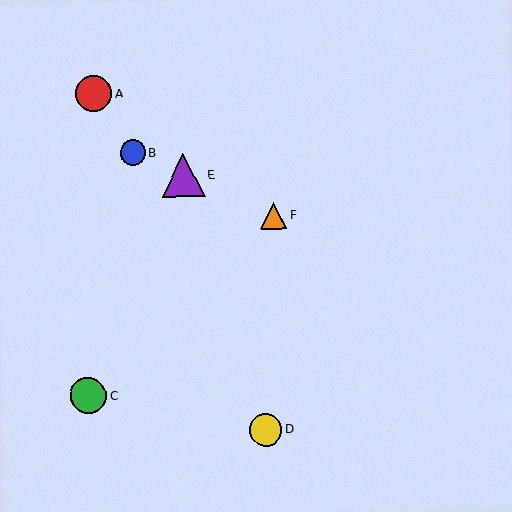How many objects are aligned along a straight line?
3 objects (B, E, F) are aligned along a straight line.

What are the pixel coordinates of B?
Object B is at (133, 153).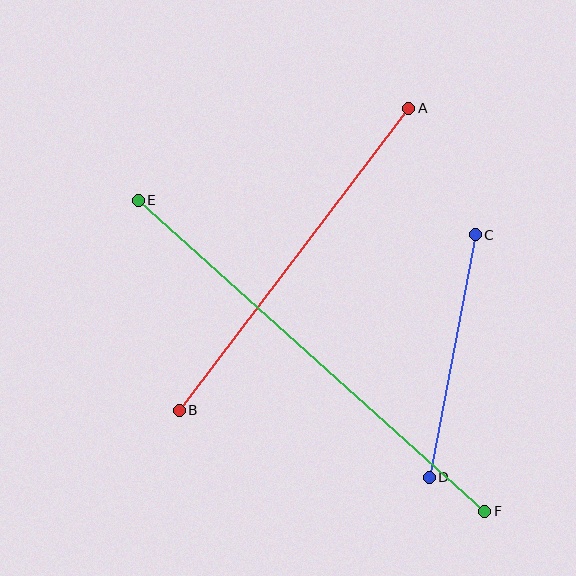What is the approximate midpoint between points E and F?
The midpoint is at approximately (312, 356) pixels.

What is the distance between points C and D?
The distance is approximately 247 pixels.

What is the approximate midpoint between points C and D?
The midpoint is at approximately (452, 356) pixels.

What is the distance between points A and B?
The distance is approximately 379 pixels.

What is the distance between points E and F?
The distance is approximately 466 pixels.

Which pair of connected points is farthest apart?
Points E and F are farthest apart.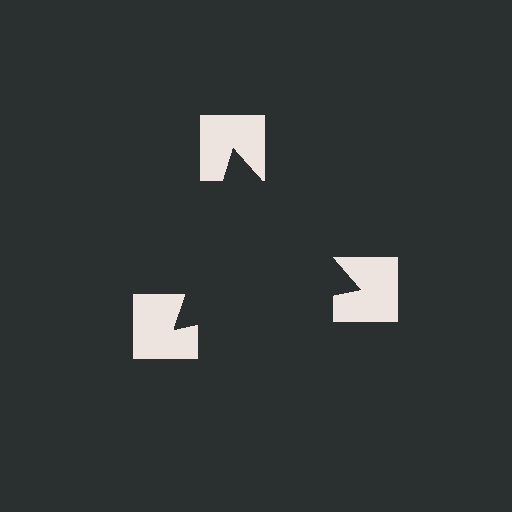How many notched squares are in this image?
There are 3 — one at each vertex of the illusory triangle.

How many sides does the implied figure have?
3 sides.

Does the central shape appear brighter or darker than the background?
It typically appears slightly darker than the background, even though no actual brightness change is drawn.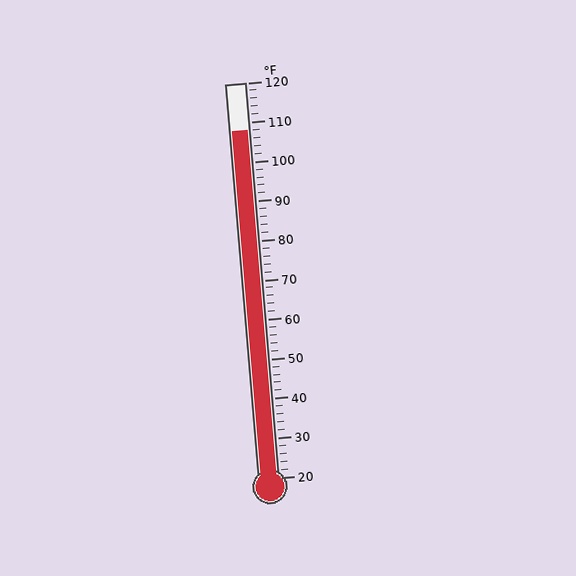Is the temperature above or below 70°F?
The temperature is above 70°F.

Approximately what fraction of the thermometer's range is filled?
The thermometer is filled to approximately 90% of its range.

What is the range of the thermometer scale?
The thermometer scale ranges from 20°F to 120°F.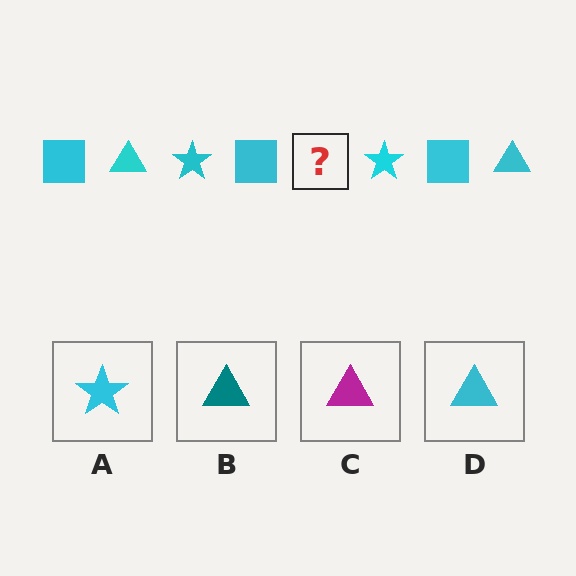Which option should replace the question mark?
Option D.